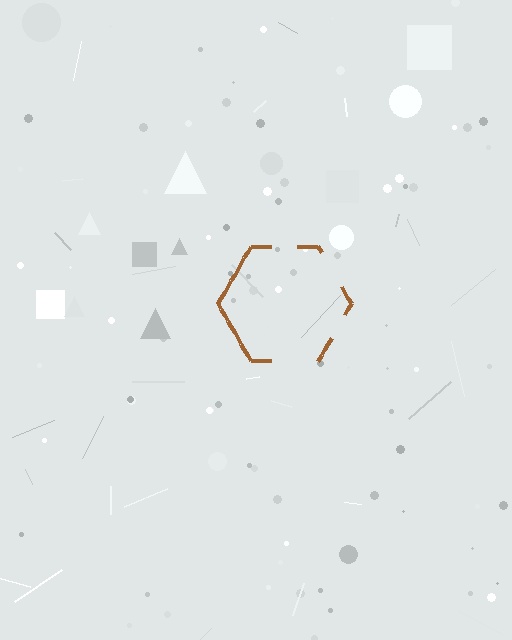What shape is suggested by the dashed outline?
The dashed outline suggests a hexagon.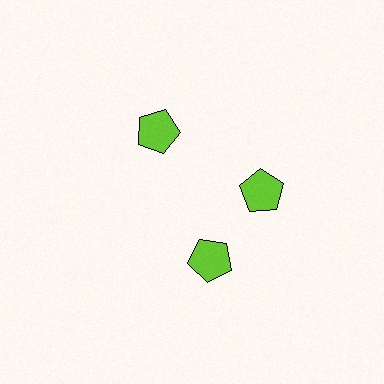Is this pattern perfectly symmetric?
No. The 3 lime pentagons are arranged in a ring, but one element near the 7 o'clock position is rotated out of alignment along the ring, breaking the 3-fold rotational symmetry.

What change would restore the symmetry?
The symmetry would be restored by rotating it back into even spacing with its neighbors so that all 3 pentagons sit at equal angles and equal distance from the center.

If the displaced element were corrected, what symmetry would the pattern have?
It would have 3-fold rotational symmetry — the pattern would map onto itself every 120 degrees.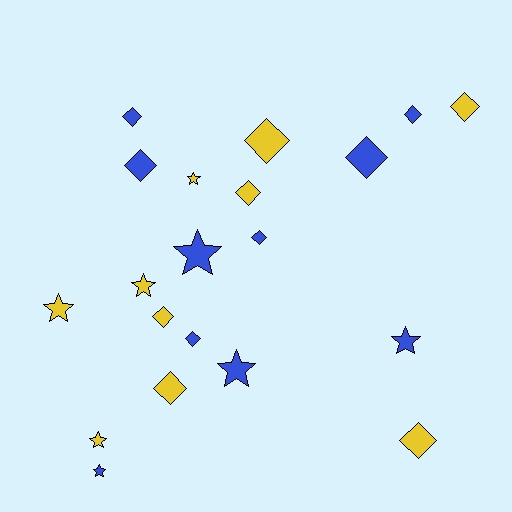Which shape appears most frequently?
Diamond, with 12 objects.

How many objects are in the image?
There are 20 objects.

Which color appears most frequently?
Blue, with 10 objects.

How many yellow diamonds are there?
There are 6 yellow diamonds.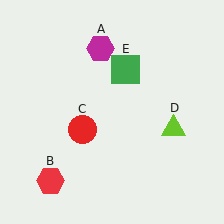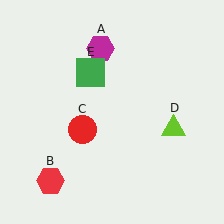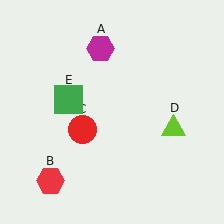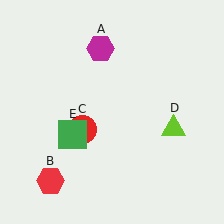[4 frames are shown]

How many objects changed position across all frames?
1 object changed position: green square (object E).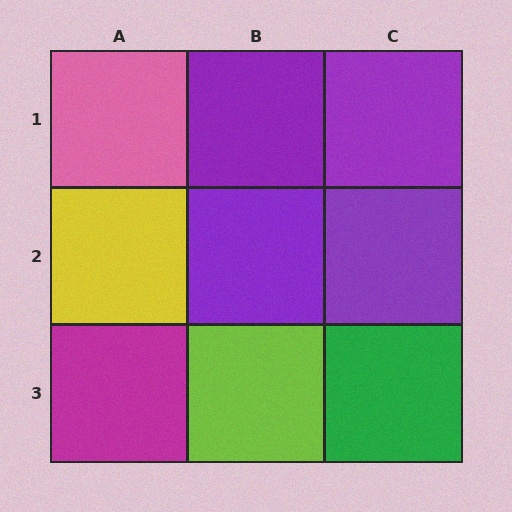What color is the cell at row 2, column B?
Purple.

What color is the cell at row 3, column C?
Green.